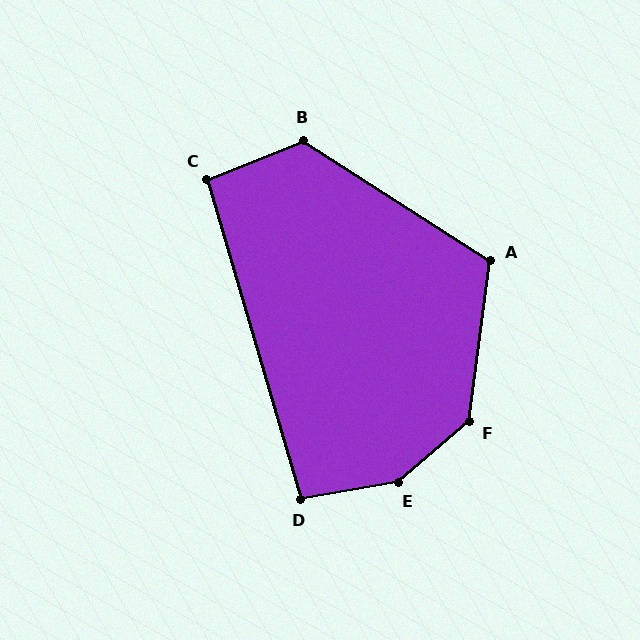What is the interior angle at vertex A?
Approximately 115 degrees (obtuse).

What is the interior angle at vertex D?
Approximately 97 degrees (obtuse).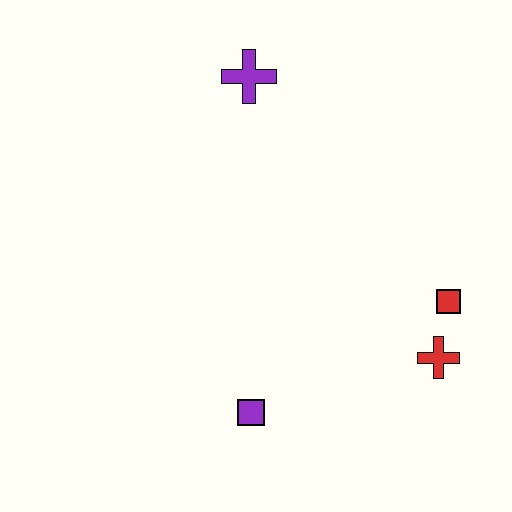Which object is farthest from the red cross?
The purple cross is farthest from the red cross.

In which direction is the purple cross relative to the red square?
The purple cross is above the red square.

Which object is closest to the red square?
The red cross is closest to the red square.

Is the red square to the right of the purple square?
Yes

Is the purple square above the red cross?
No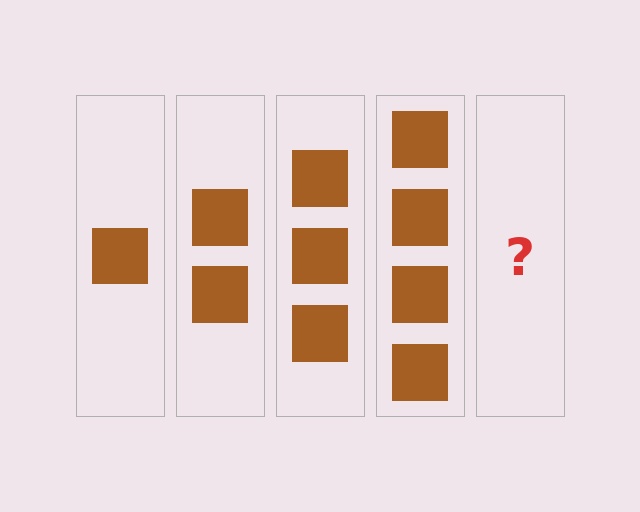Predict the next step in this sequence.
The next step is 5 squares.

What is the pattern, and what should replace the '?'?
The pattern is that each step adds one more square. The '?' should be 5 squares.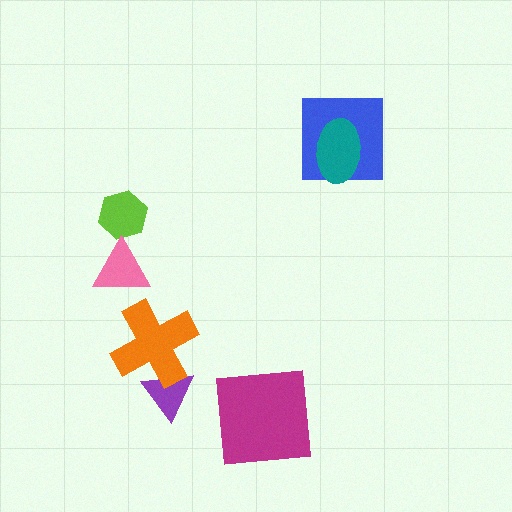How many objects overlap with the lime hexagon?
0 objects overlap with the lime hexagon.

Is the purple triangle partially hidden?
Yes, it is partially covered by another shape.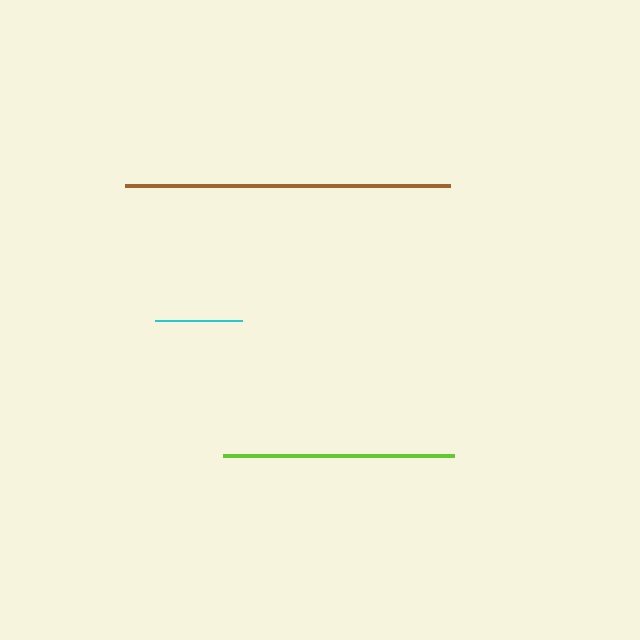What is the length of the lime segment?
The lime segment is approximately 230 pixels long.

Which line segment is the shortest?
The cyan line is the shortest at approximately 87 pixels.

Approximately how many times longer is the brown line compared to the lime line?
The brown line is approximately 1.4 times the length of the lime line.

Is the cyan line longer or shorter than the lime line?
The lime line is longer than the cyan line.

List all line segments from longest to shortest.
From longest to shortest: brown, lime, cyan.